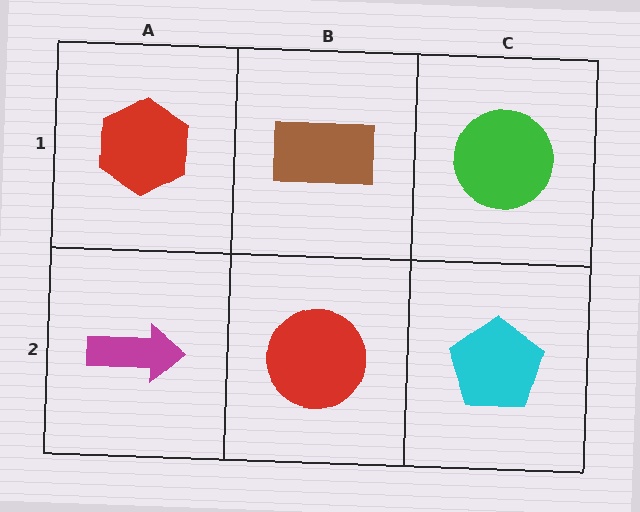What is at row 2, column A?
A magenta arrow.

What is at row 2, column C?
A cyan pentagon.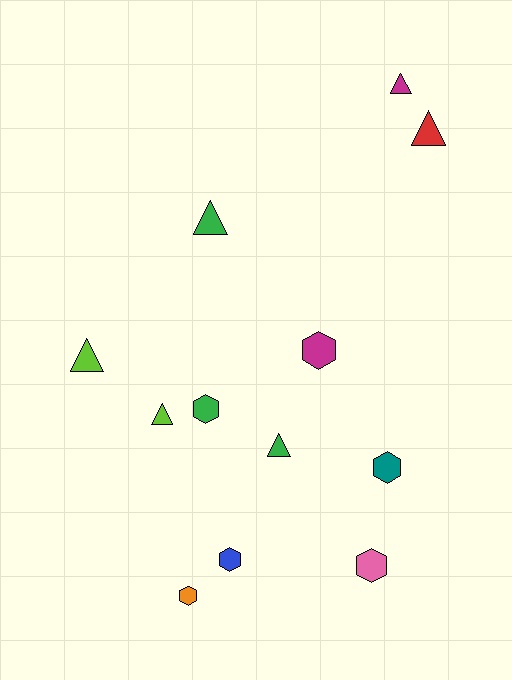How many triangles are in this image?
There are 6 triangles.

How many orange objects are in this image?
There is 1 orange object.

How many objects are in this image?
There are 12 objects.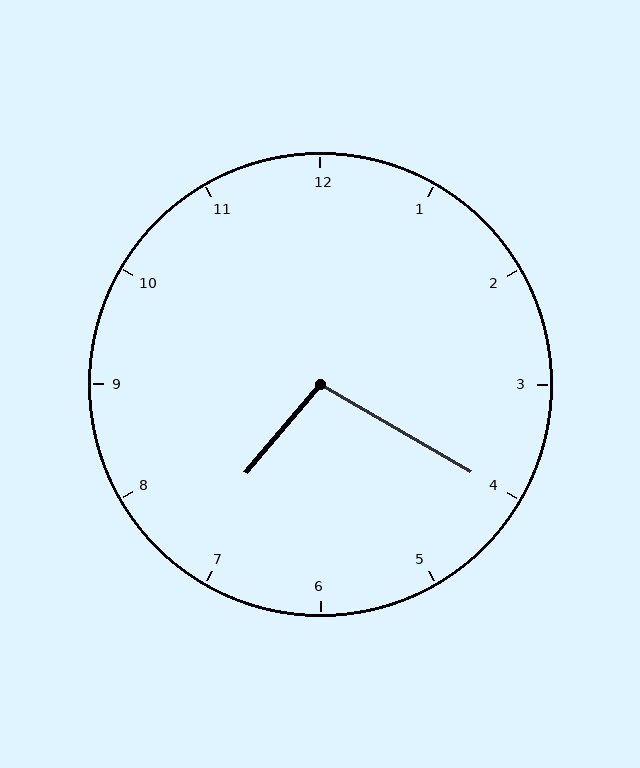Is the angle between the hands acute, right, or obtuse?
It is obtuse.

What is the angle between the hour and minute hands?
Approximately 100 degrees.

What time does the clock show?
7:20.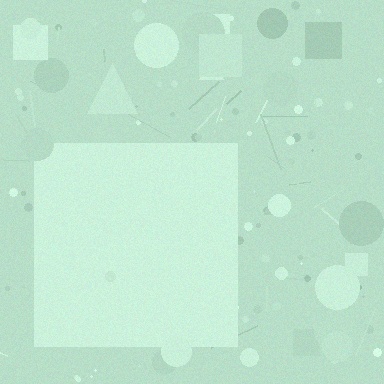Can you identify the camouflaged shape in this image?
The camouflaged shape is a square.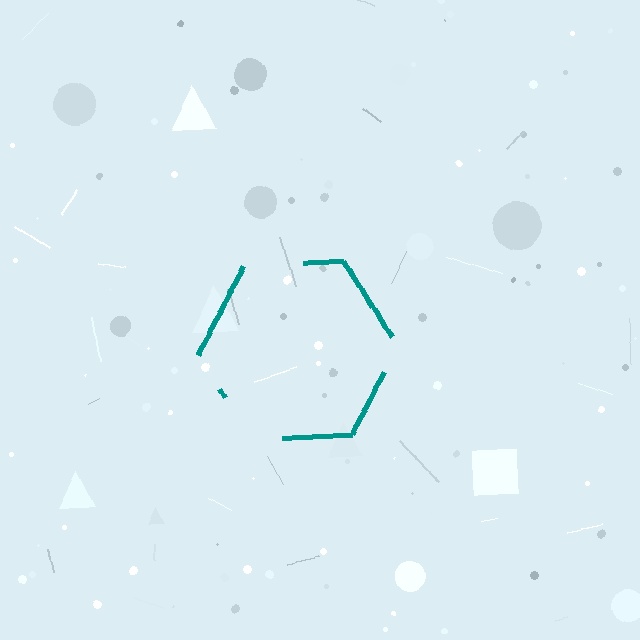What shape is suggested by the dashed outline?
The dashed outline suggests a hexagon.